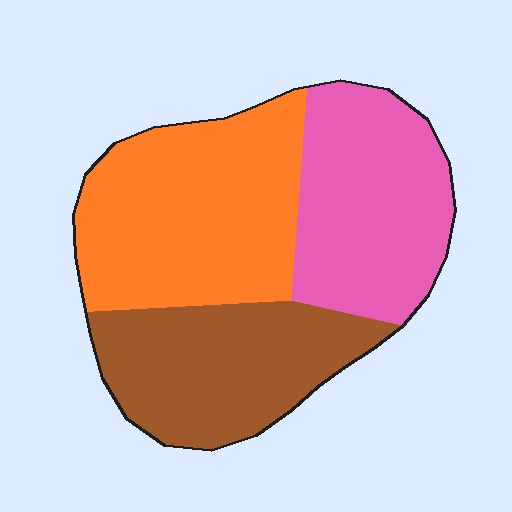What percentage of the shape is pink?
Pink covers 31% of the shape.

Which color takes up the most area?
Orange, at roughly 40%.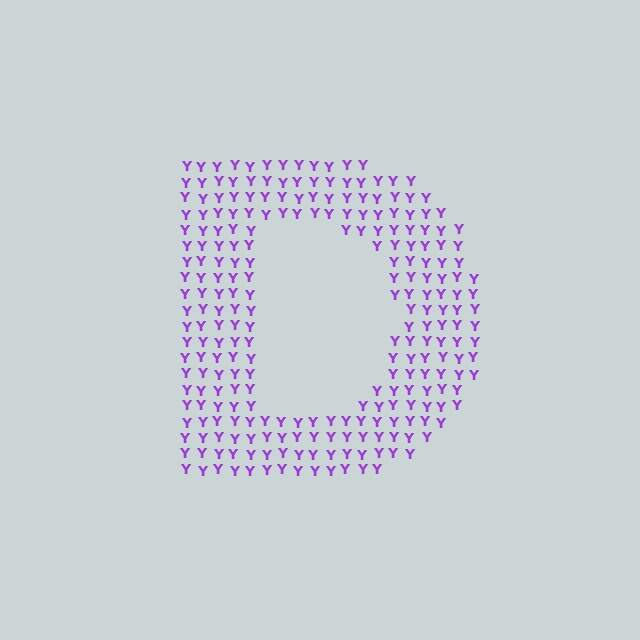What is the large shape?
The large shape is the letter D.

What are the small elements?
The small elements are letter Y's.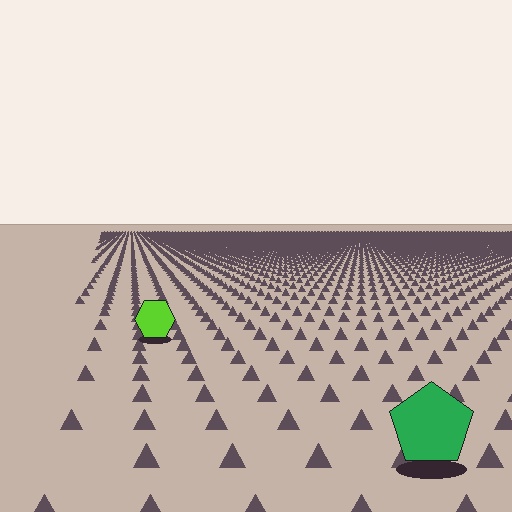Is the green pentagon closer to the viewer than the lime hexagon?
Yes. The green pentagon is closer — you can tell from the texture gradient: the ground texture is coarser near it.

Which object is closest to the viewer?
The green pentagon is closest. The texture marks near it are larger and more spread out.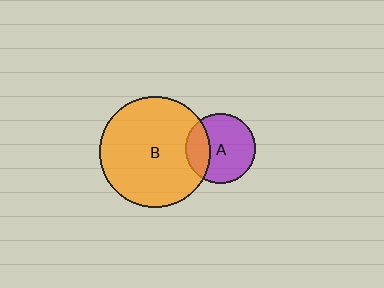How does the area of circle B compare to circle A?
Approximately 2.5 times.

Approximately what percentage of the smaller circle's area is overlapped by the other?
Approximately 25%.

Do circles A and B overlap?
Yes.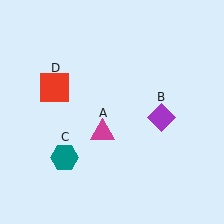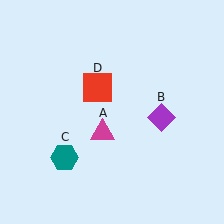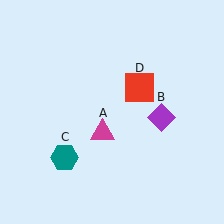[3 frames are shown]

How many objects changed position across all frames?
1 object changed position: red square (object D).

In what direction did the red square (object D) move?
The red square (object D) moved right.